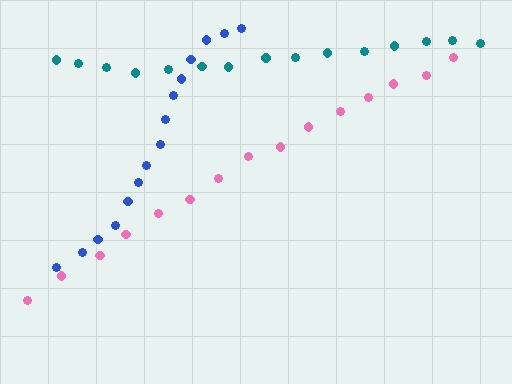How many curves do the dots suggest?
There are 3 distinct paths.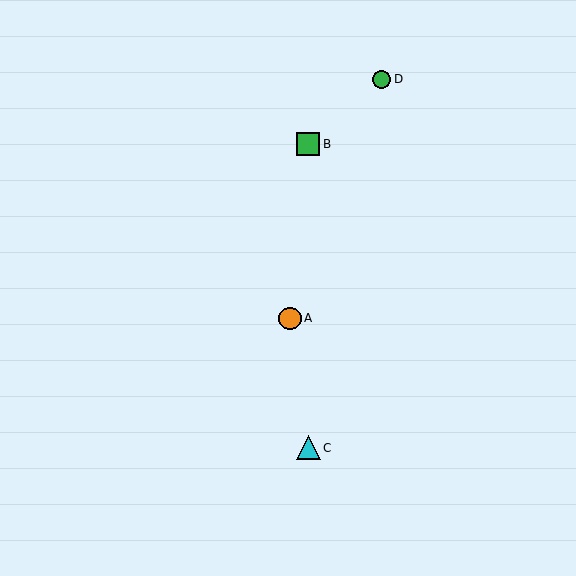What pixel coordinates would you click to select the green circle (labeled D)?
Click at (382, 79) to select the green circle D.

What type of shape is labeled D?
Shape D is a green circle.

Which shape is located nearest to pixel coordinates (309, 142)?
The green square (labeled B) at (308, 144) is nearest to that location.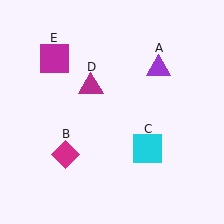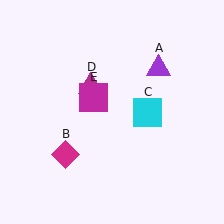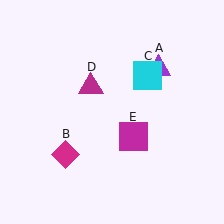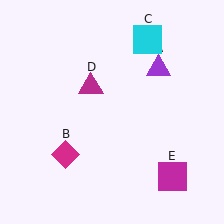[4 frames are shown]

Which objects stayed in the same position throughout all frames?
Purple triangle (object A) and magenta diamond (object B) and magenta triangle (object D) remained stationary.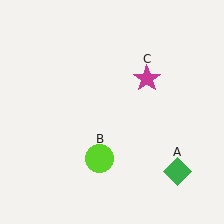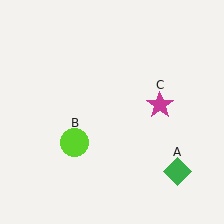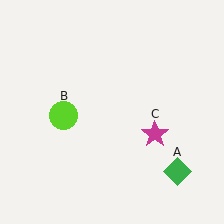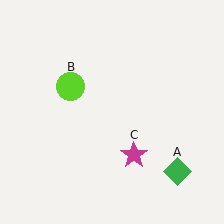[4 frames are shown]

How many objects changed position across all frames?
2 objects changed position: lime circle (object B), magenta star (object C).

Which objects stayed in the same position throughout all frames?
Green diamond (object A) remained stationary.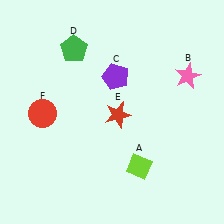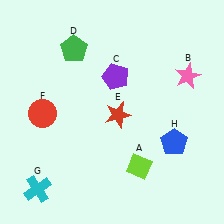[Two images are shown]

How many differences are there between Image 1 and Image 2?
There are 2 differences between the two images.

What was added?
A cyan cross (G), a blue pentagon (H) were added in Image 2.